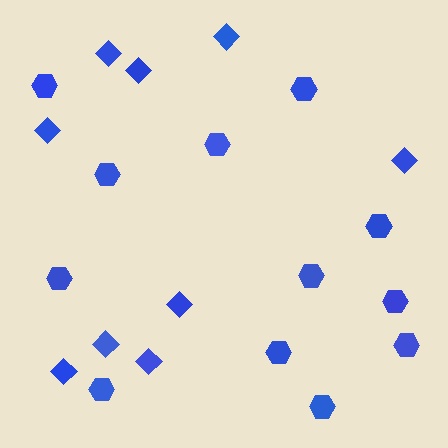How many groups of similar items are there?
There are 2 groups: one group of diamonds (9) and one group of hexagons (12).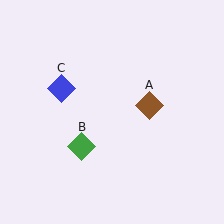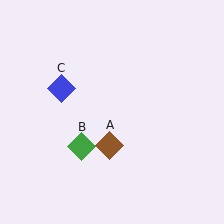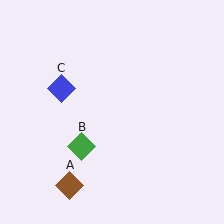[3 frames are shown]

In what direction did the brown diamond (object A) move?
The brown diamond (object A) moved down and to the left.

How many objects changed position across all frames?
1 object changed position: brown diamond (object A).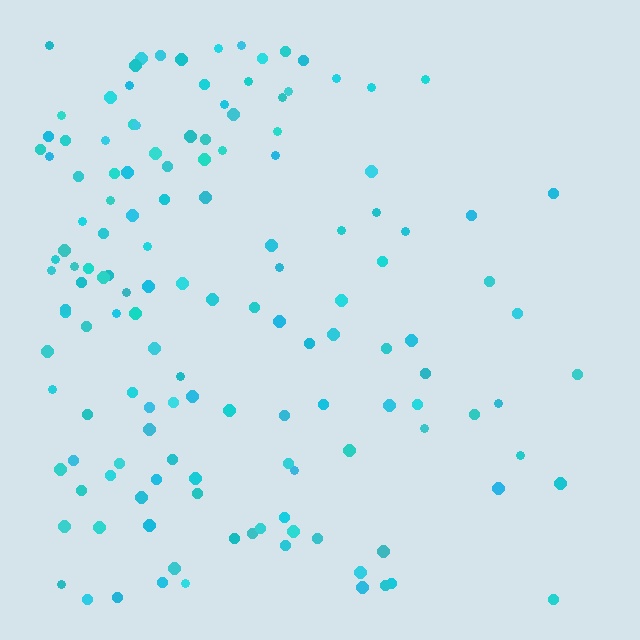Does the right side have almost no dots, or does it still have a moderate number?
Still a moderate number, just noticeably fewer than the left.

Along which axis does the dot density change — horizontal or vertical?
Horizontal.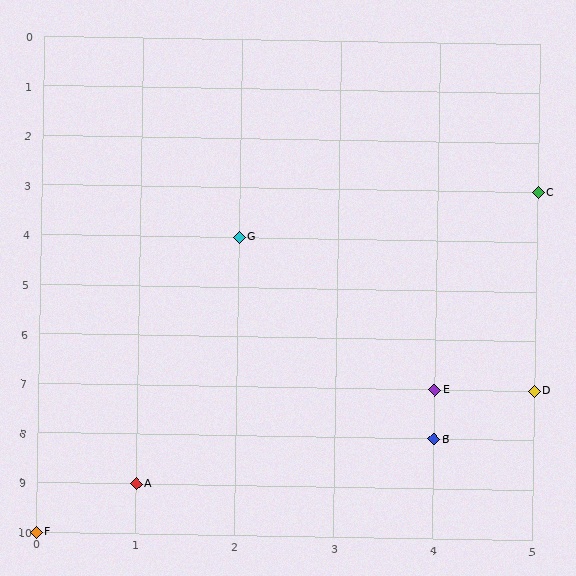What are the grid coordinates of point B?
Point B is at grid coordinates (4, 8).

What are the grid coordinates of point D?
Point D is at grid coordinates (5, 7).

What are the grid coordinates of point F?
Point F is at grid coordinates (0, 10).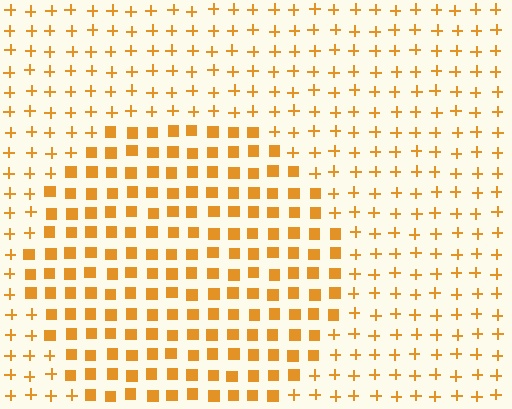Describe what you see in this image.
The image is filled with small orange elements arranged in a uniform grid. A circle-shaped region contains squares, while the surrounding area contains plus signs. The boundary is defined purely by the change in element shape.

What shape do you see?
I see a circle.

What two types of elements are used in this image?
The image uses squares inside the circle region and plus signs outside it.